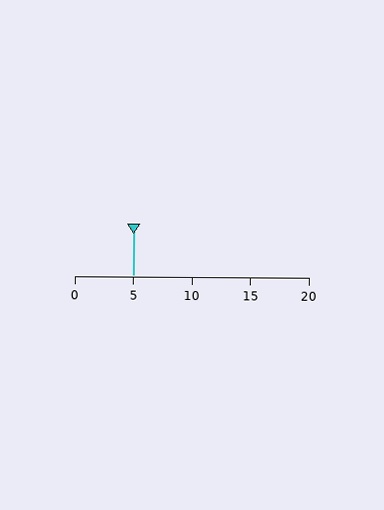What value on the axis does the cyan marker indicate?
The marker indicates approximately 5.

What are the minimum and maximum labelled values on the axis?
The axis runs from 0 to 20.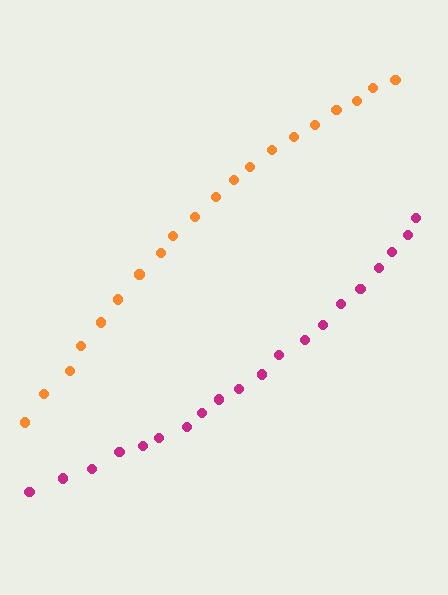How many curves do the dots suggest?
There are 2 distinct paths.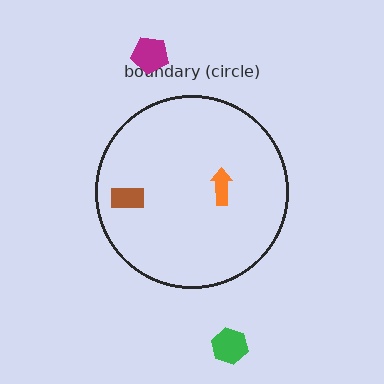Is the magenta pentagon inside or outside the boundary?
Outside.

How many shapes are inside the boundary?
2 inside, 2 outside.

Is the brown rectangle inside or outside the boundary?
Inside.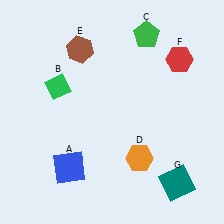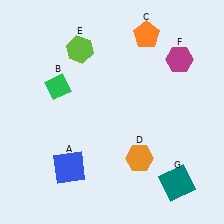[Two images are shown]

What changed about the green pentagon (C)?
In Image 1, C is green. In Image 2, it changed to orange.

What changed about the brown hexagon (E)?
In Image 1, E is brown. In Image 2, it changed to lime.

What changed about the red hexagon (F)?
In Image 1, F is red. In Image 2, it changed to magenta.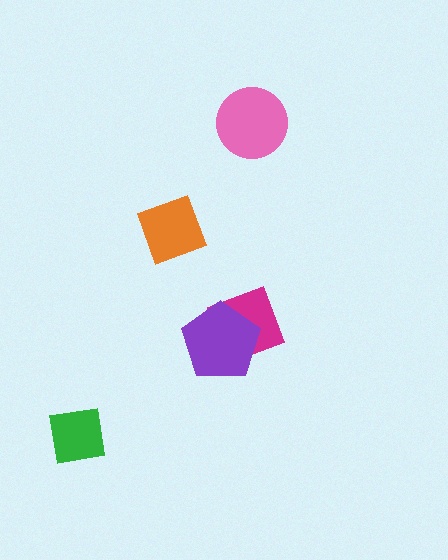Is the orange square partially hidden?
No, no other shape covers it.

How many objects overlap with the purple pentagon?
1 object overlaps with the purple pentagon.